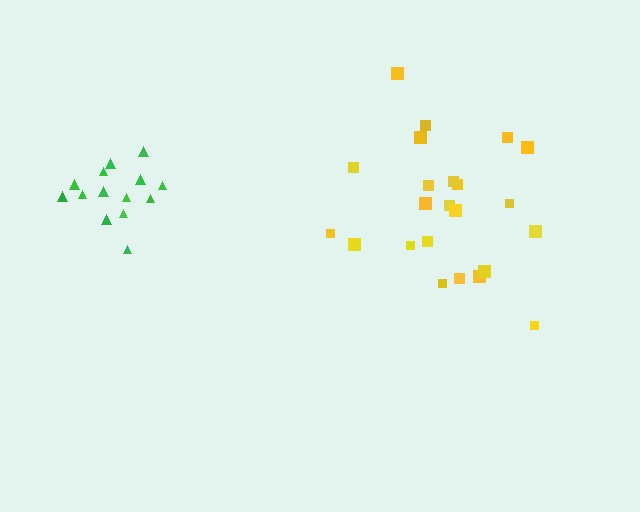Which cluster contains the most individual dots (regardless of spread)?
Yellow (23).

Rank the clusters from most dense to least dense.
green, yellow.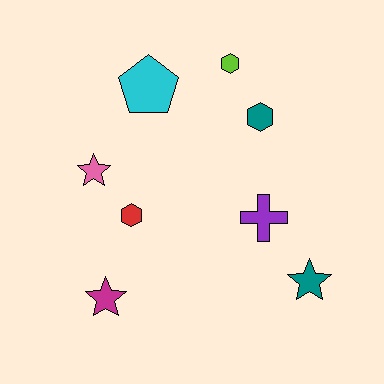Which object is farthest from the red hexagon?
The teal star is farthest from the red hexagon.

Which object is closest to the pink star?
The red hexagon is closest to the pink star.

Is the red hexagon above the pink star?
No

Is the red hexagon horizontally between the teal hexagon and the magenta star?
Yes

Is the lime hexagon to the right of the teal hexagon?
No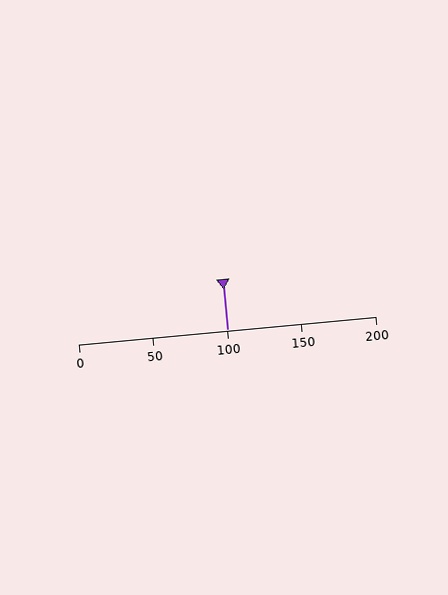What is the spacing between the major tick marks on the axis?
The major ticks are spaced 50 apart.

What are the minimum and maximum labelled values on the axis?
The axis runs from 0 to 200.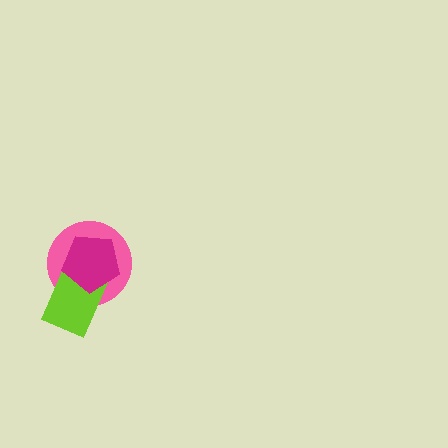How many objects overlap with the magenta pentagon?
2 objects overlap with the magenta pentagon.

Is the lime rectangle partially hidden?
Yes, it is partially covered by another shape.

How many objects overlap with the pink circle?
2 objects overlap with the pink circle.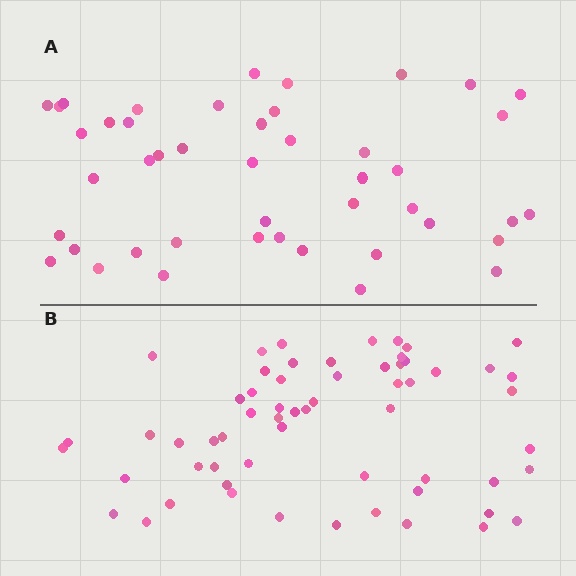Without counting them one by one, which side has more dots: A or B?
Region B (the bottom region) has more dots.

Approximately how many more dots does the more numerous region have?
Region B has approximately 15 more dots than region A.